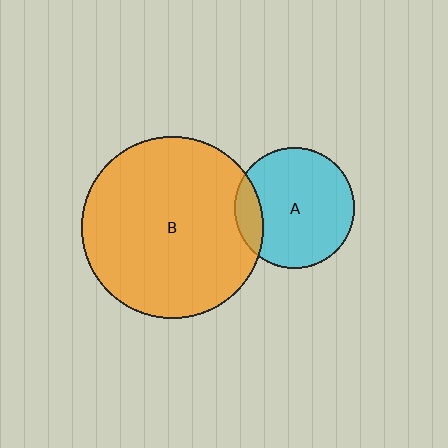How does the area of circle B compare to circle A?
Approximately 2.3 times.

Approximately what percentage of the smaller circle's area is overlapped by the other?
Approximately 15%.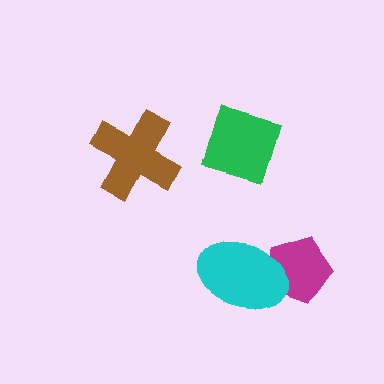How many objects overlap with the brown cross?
0 objects overlap with the brown cross.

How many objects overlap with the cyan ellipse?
1 object overlaps with the cyan ellipse.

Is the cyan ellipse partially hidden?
No, no other shape covers it.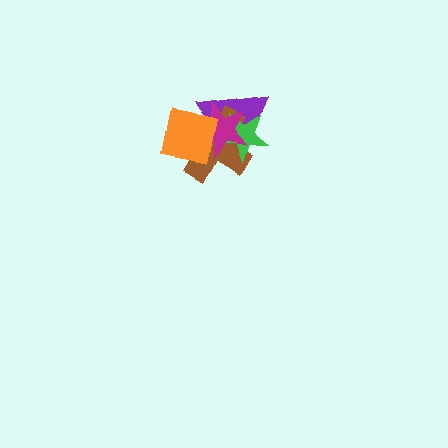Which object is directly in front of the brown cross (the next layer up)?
The green star is directly in front of the brown cross.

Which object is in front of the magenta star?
The orange square is in front of the magenta star.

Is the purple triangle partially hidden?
Yes, it is partially covered by another shape.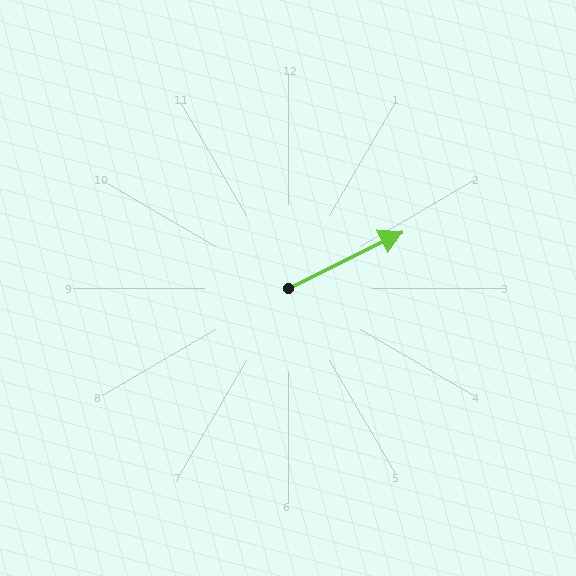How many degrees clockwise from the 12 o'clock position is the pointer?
Approximately 64 degrees.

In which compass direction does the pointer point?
Northeast.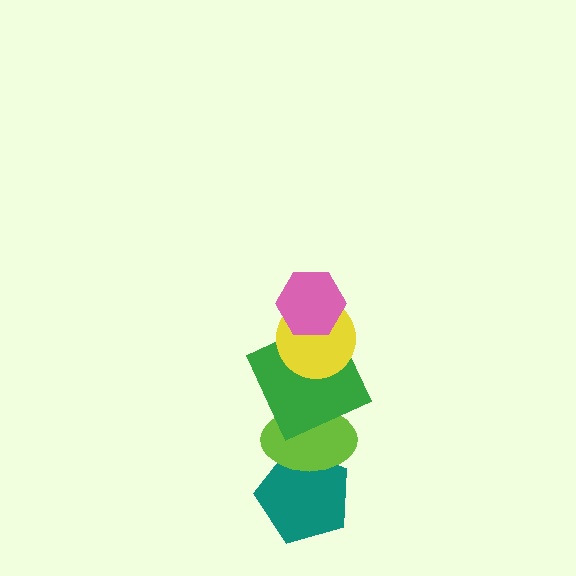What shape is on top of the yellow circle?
The pink hexagon is on top of the yellow circle.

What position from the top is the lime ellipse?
The lime ellipse is 4th from the top.